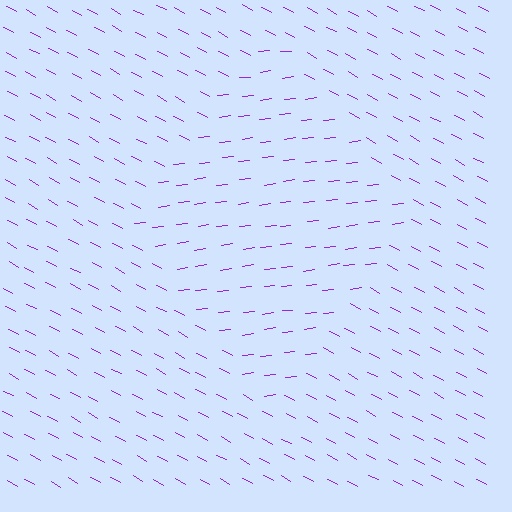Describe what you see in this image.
The image is filled with small purple line segments. A diamond region in the image has lines oriented differently from the surrounding lines, creating a visible texture boundary.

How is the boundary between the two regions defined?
The boundary is defined purely by a change in line orientation (approximately 35 degrees difference). All lines are the same color and thickness.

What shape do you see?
I see a diamond.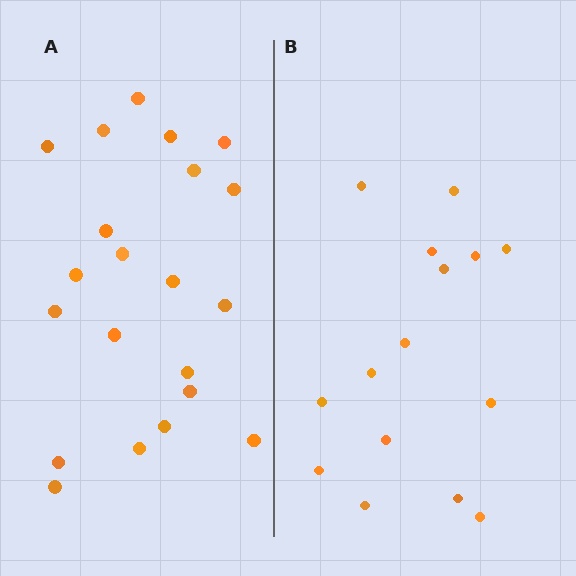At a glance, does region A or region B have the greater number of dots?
Region A (the left region) has more dots.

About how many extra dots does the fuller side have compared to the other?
Region A has about 6 more dots than region B.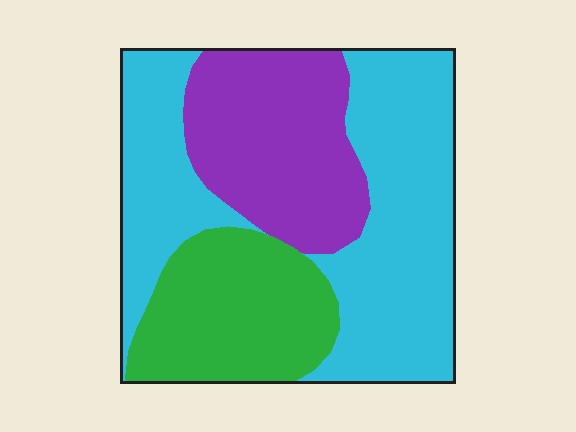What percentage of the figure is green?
Green covers about 25% of the figure.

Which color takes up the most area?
Cyan, at roughly 50%.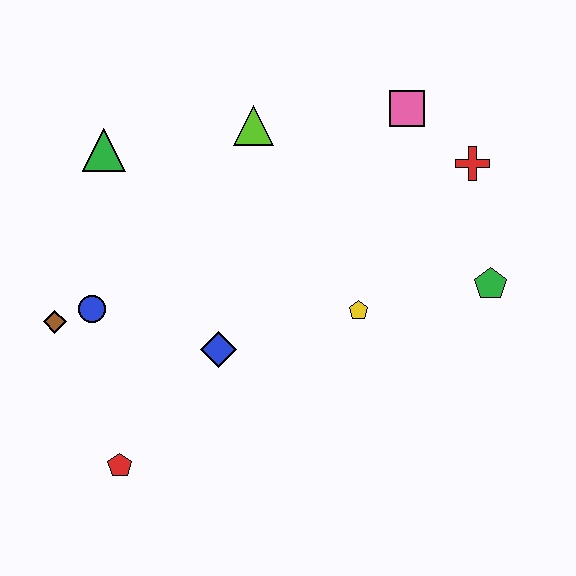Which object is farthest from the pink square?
The red pentagon is farthest from the pink square.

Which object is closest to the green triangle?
The lime triangle is closest to the green triangle.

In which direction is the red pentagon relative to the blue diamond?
The red pentagon is below the blue diamond.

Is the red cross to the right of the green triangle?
Yes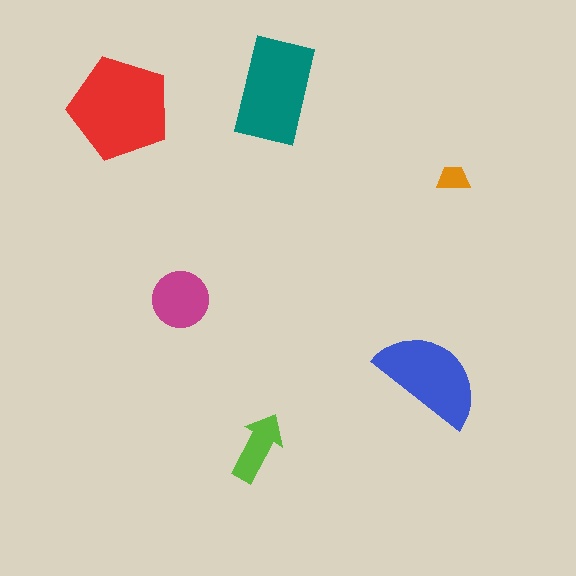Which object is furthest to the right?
The orange trapezoid is rightmost.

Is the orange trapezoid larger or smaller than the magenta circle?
Smaller.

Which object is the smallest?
The orange trapezoid.